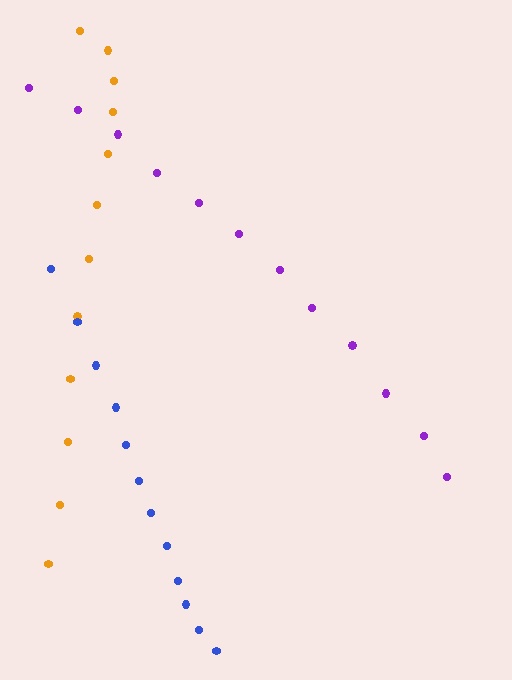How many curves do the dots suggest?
There are 3 distinct paths.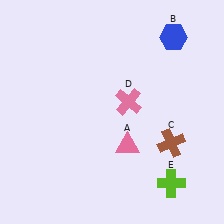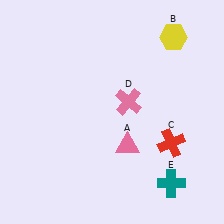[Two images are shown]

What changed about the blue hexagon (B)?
In Image 1, B is blue. In Image 2, it changed to yellow.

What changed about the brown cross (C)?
In Image 1, C is brown. In Image 2, it changed to red.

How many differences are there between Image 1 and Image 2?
There are 3 differences between the two images.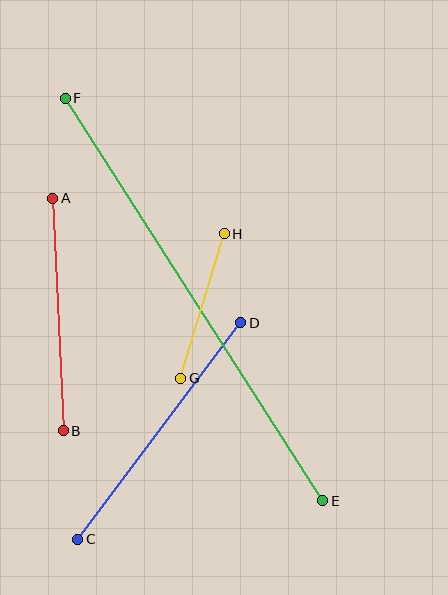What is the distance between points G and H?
The distance is approximately 151 pixels.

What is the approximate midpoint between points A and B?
The midpoint is at approximately (58, 314) pixels.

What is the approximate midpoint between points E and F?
The midpoint is at approximately (194, 299) pixels.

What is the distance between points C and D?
The distance is approximately 271 pixels.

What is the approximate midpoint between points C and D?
The midpoint is at approximately (159, 431) pixels.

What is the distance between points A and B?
The distance is approximately 233 pixels.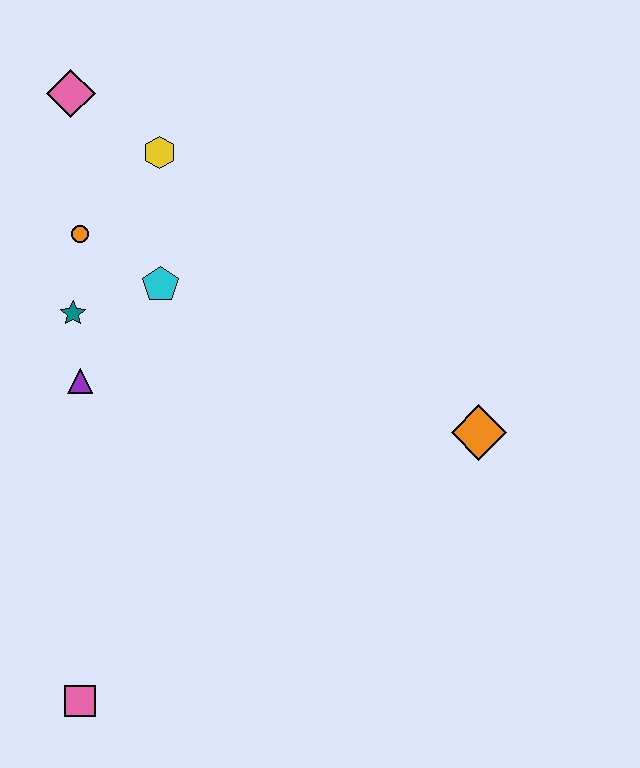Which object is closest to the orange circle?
The teal star is closest to the orange circle.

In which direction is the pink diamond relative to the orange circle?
The pink diamond is above the orange circle.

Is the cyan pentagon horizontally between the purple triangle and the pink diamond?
No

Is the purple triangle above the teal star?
No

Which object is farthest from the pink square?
The pink diamond is farthest from the pink square.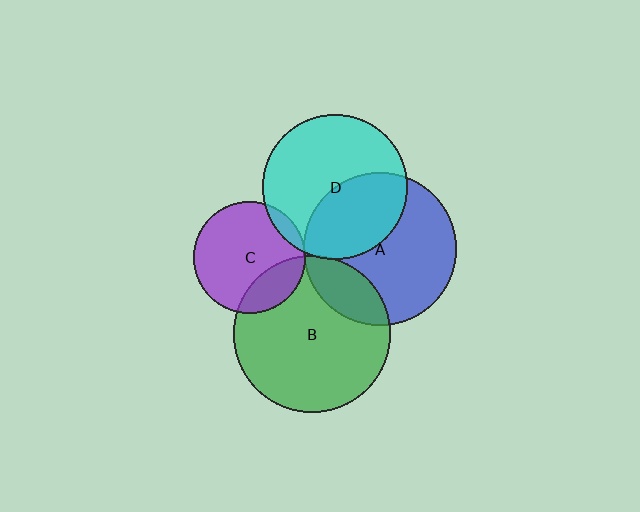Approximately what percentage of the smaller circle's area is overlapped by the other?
Approximately 5%.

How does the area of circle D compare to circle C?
Approximately 1.7 times.